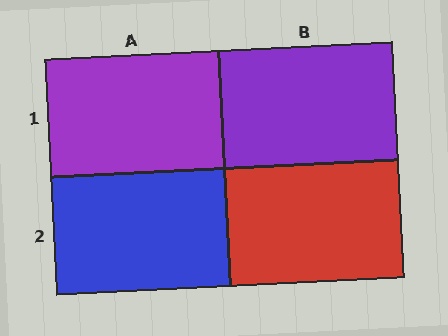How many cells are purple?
2 cells are purple.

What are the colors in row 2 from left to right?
Blue, red.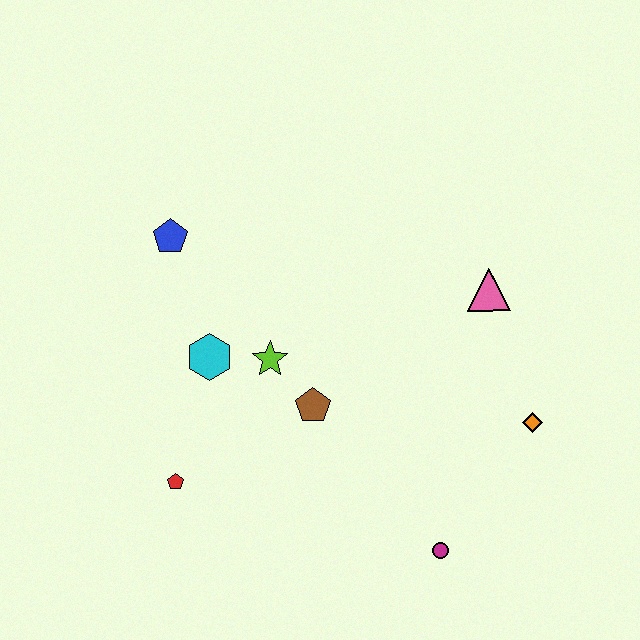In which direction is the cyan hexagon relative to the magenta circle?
The cyan hexagon is to the left of the magenta circle.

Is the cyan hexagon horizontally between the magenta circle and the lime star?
No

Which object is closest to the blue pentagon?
The cyan hexagon is closest to the blue pentagon.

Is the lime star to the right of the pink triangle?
No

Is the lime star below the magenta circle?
No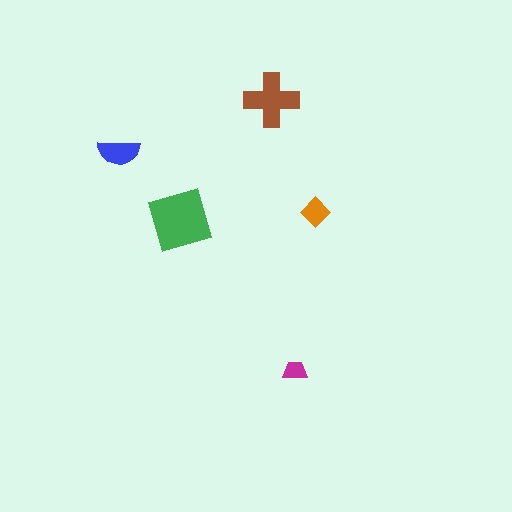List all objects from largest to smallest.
The green square, the brown cross, the blue semicircle, the orange diamond, the magenta trapezoid.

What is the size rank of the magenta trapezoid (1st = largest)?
5th.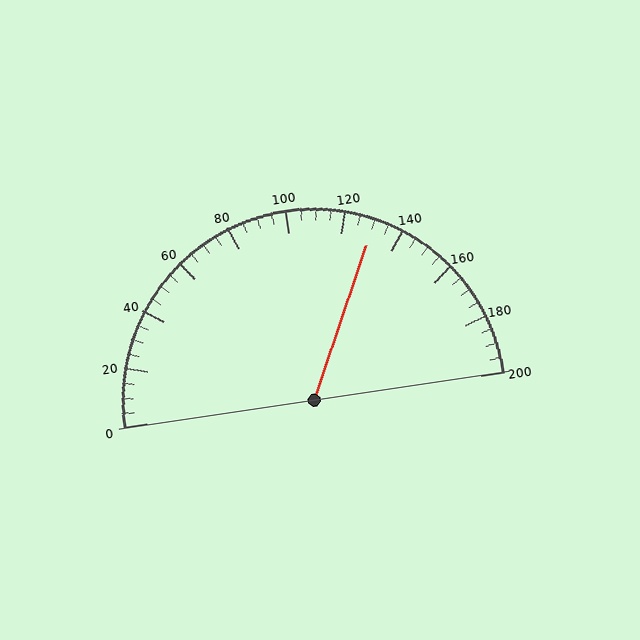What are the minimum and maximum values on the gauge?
The gauge ranges from 0 to 200.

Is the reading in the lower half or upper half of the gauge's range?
The reading is in the upper half of the range (0 to 200).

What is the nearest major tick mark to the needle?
The nearest major tick mark is 120.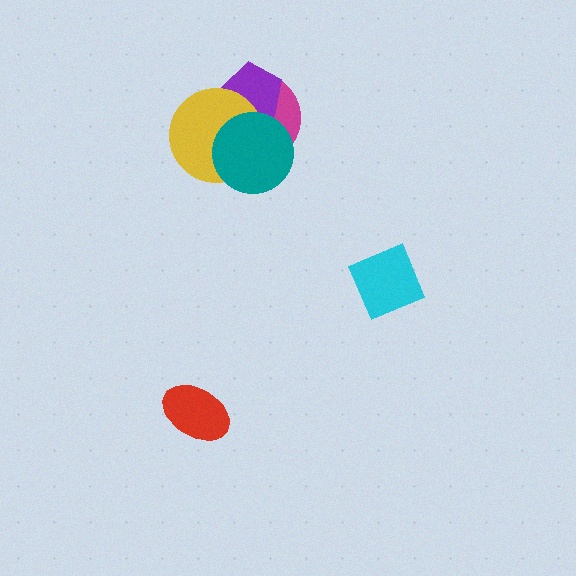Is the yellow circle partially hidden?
Yes, it is partially covered by another shape.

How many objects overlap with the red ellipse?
0 objects overlap with the red ellipse.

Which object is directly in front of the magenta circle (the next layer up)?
The purple pentagon is directly in front of the magenta circle.